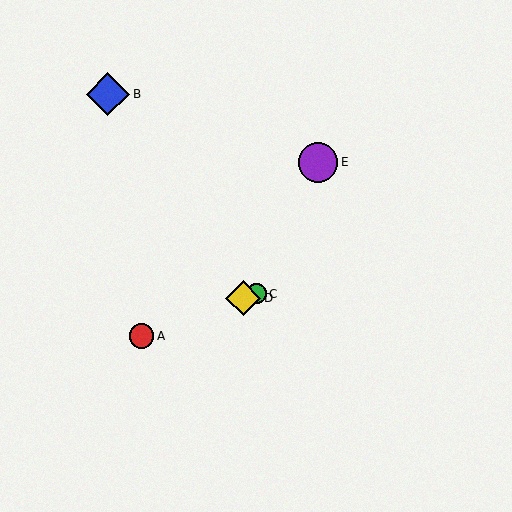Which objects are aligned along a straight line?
Objects A, C, D are aligned along a straight line.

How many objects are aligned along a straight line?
3 objects (A, C, D) are aligned along a straight line.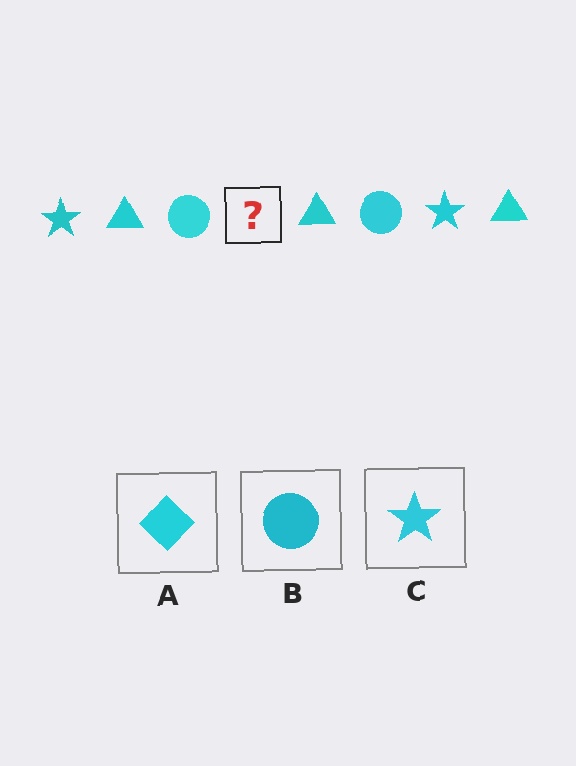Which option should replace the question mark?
Option C.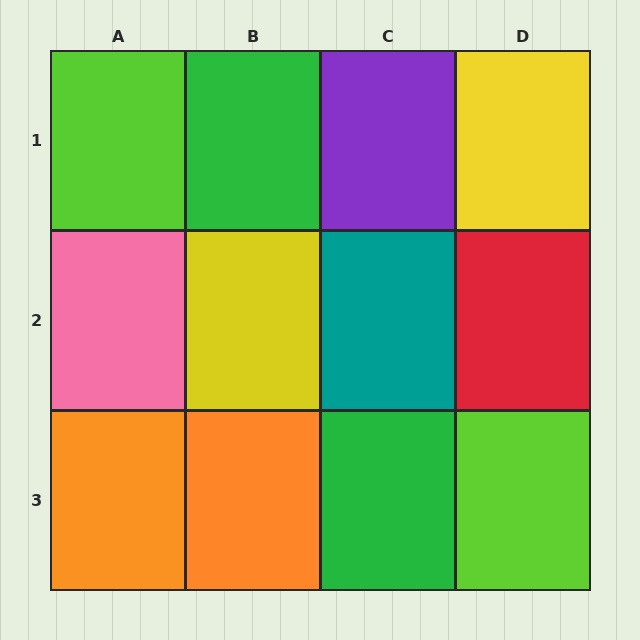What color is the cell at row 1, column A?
Lime.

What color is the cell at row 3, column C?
Green.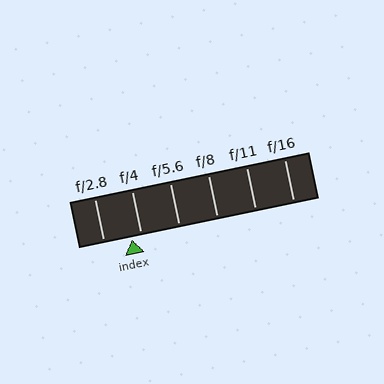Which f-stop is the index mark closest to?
The index mark is closest to f/4.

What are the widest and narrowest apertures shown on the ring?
The widest aperture shown is f/2.8 and the narrowest is f/16.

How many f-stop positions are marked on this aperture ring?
There are 6 f-stop positions marked.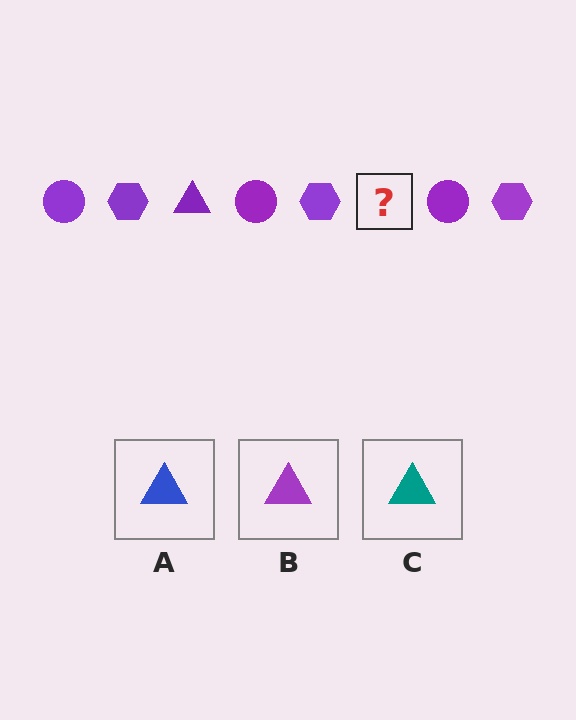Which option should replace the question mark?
Option B.